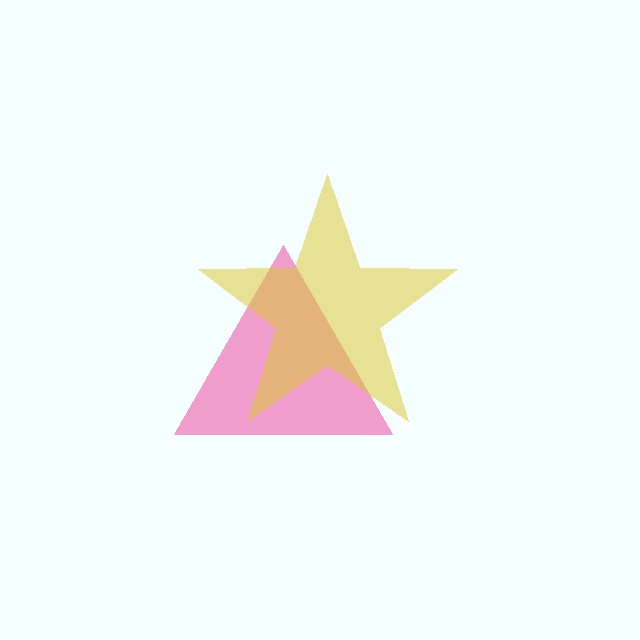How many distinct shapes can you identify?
There are 2 distinct shapes: a pink triangle, a yellow star.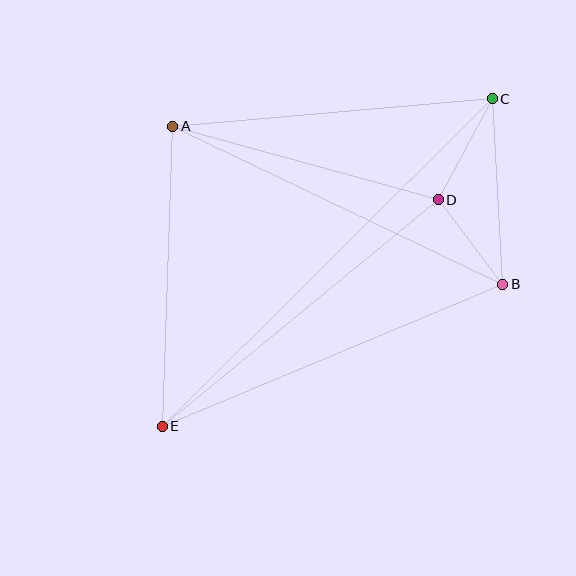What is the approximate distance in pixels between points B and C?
The distance between B and C is approximately 186 pixels.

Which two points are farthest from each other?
Points C and E are farthest from each other.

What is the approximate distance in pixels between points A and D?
The distance between A and D is approximately 275 pixels.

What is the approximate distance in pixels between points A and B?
The distance between A and B is approximately 366 pixels.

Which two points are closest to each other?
Points B and D are closest to each other.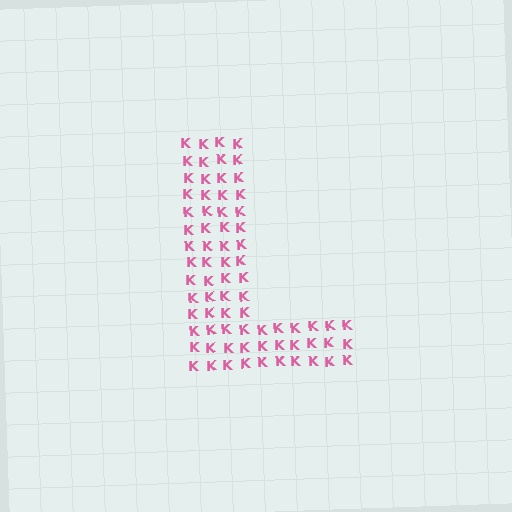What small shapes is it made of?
It is made of small letter K's.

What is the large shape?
The large shape is the letter L.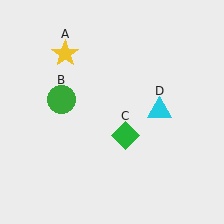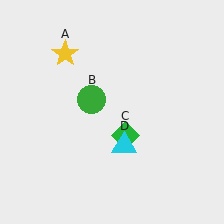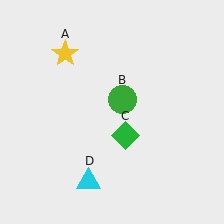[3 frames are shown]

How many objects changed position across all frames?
2 objects changed position: green circle (object B), cyan triangle (object D).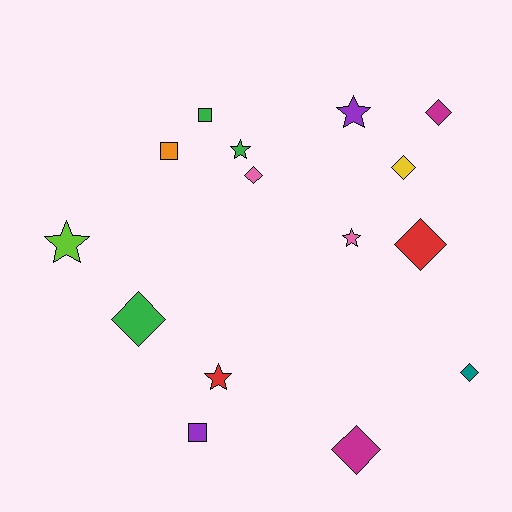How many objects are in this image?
There are 15 objects.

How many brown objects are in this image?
There are no brown objects.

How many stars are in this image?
There are 5 stars.